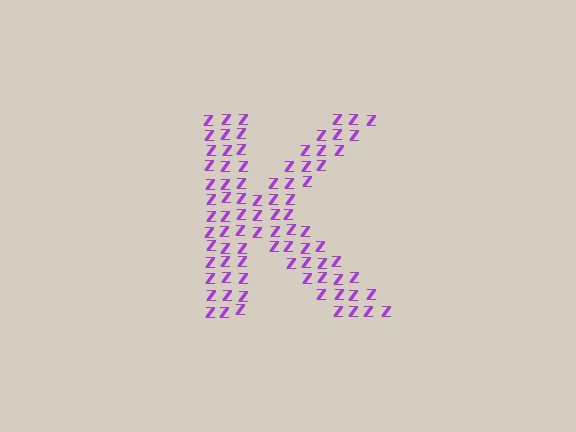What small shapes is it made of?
It is made of small letter Z's.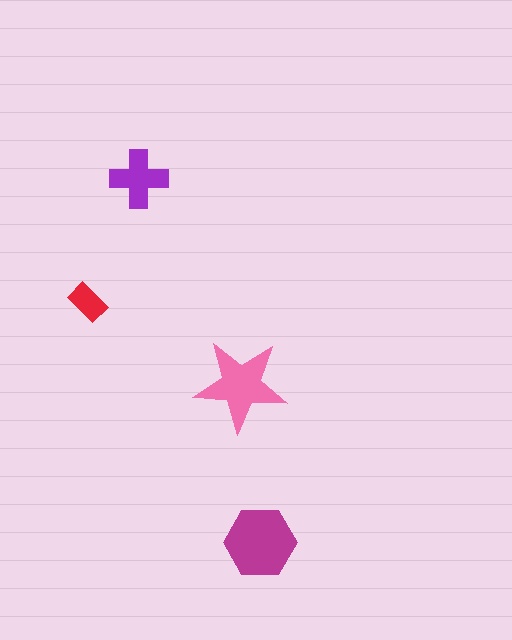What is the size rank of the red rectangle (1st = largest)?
4th.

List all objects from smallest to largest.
The red rectangle, the purple cross, the pink star, the magenta hexagon.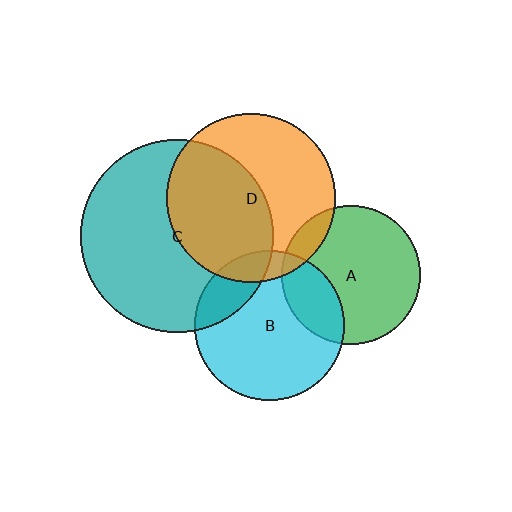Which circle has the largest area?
Circle C (teal).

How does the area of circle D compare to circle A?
Approximately 1.5 times.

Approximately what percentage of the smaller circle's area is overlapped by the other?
Approximately 25%.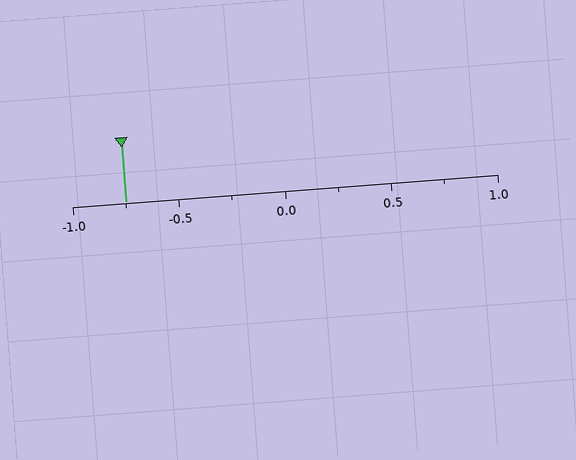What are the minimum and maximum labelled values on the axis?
The axis runs from -1.0 to 1.0.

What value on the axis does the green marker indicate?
The marker indicates approximately -0.75.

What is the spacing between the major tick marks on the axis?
The major ticks are spaced 0.5 apart.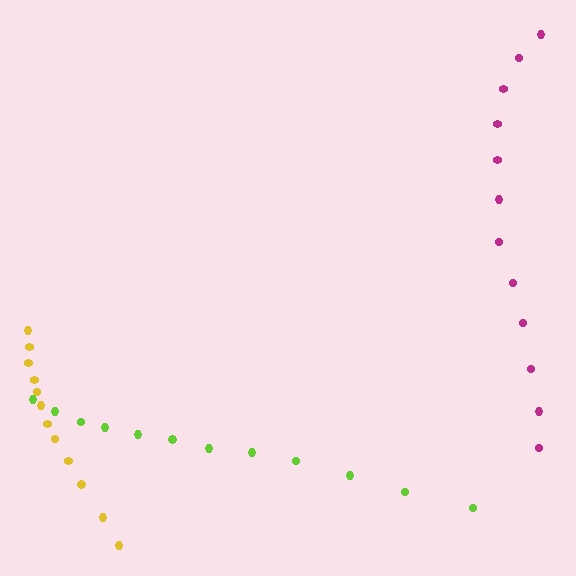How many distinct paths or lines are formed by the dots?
There are 3 distinct paths.